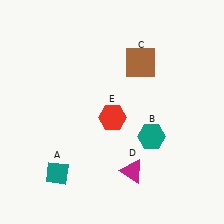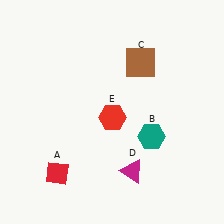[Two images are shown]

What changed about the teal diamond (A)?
In Image 1, A is teal. In Image 2, it changed to red.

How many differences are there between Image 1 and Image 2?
There is 1 difference between the two images.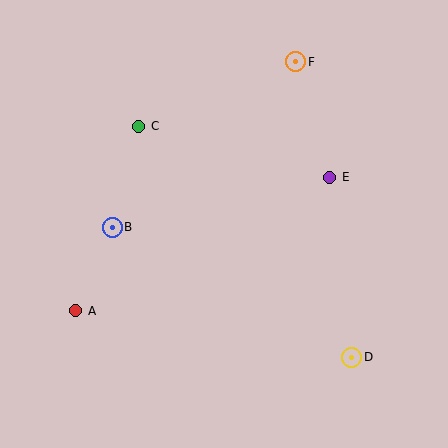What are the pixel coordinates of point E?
Point E is at (330, 177).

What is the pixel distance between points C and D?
The distance between C and D is 314 pixels.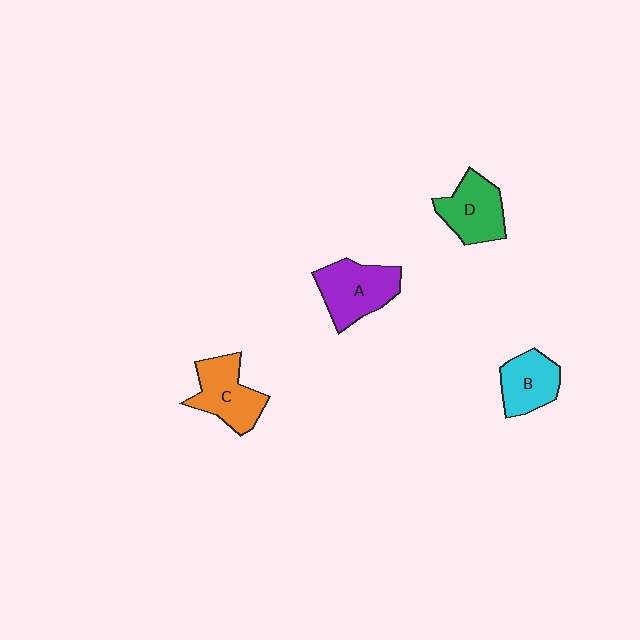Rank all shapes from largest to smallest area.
From largest to smallest: A (purple), C (orange), D (green), B (cyan).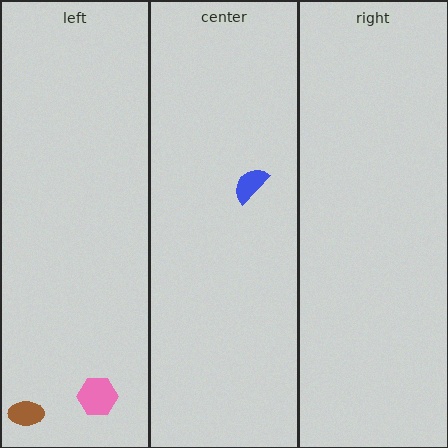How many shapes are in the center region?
1.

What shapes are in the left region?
The pink hexagon, the brown ellipse.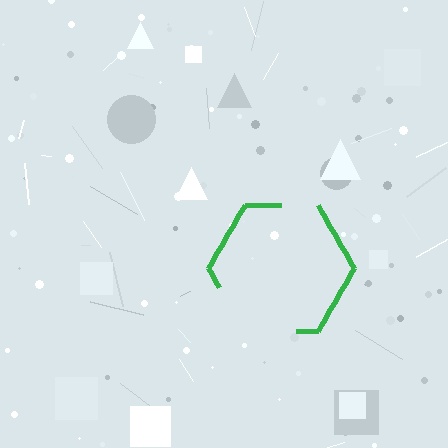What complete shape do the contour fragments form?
The contour fragments form a hexagon.